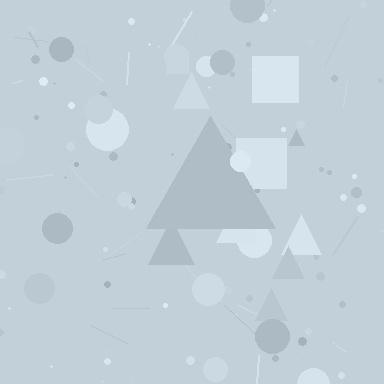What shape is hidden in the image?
A triangle is hidden in the image.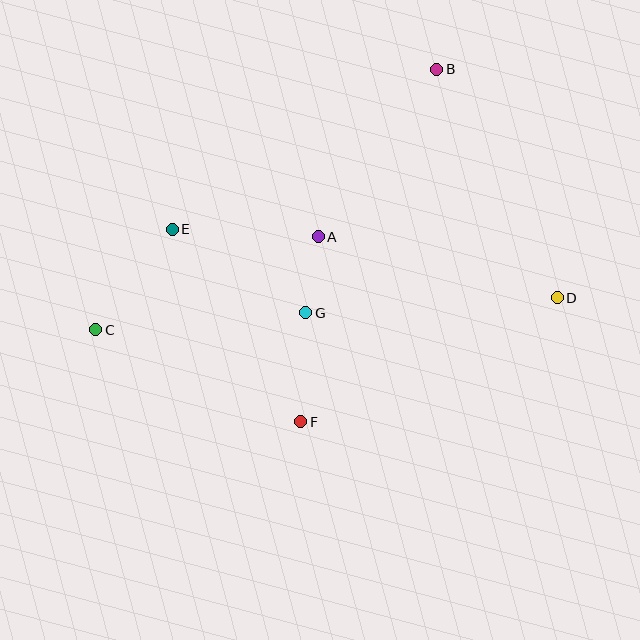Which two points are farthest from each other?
Points C and D are farthest from each other.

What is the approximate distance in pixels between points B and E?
The distance between B and E is approximately 309 pixels.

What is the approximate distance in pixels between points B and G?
The distance between B and G is approximately 277 pixels.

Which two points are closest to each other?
Points A and G are closest to each other.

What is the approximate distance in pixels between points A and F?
The distance between A and F is approximately 186 pixels.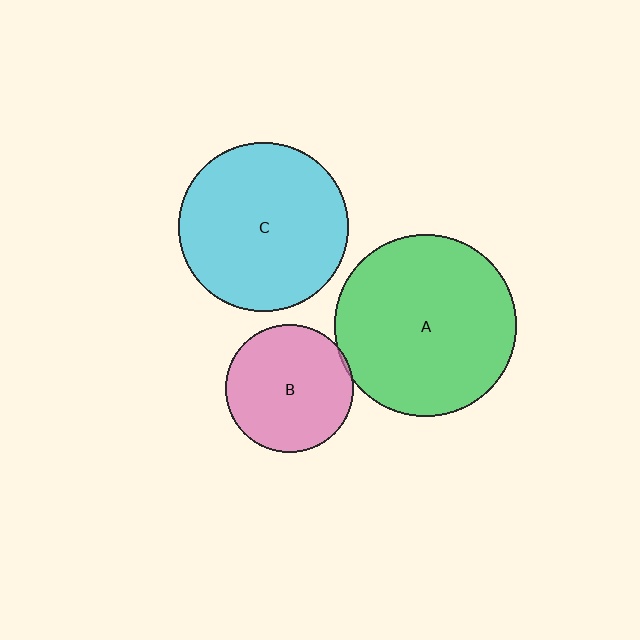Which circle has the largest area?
Circle A (green).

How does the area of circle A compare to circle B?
Approximately 2.0 times.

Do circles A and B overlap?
Yes.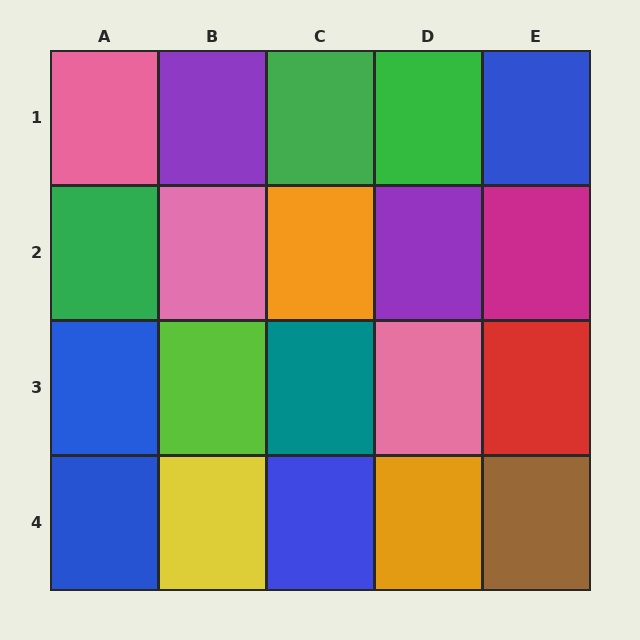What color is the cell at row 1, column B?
Purple.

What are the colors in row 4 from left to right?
Blue, yellow, blue, orange, brown.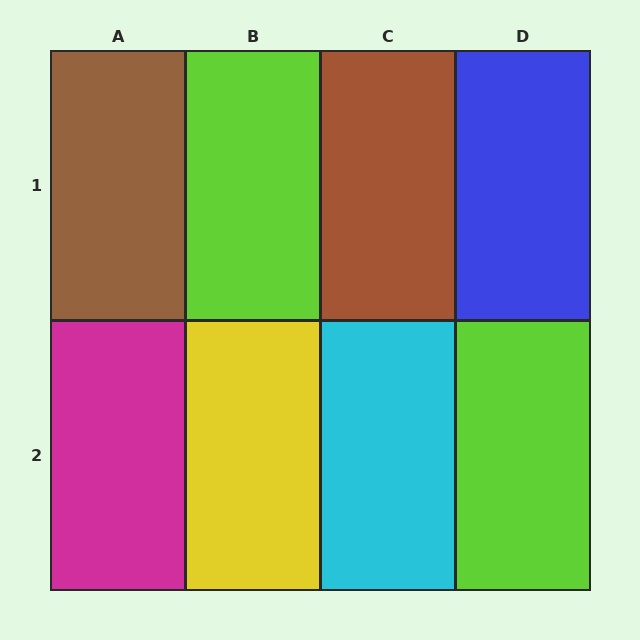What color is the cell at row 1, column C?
Brown.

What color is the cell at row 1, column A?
Brown.